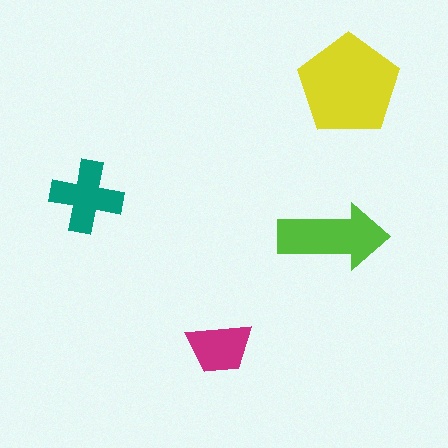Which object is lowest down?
The magenta trapezoid is bottommost.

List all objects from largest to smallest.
The yellow pentagon, the lime arrow, the teal cross, the magenta trapezoid.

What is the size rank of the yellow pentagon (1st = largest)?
1st.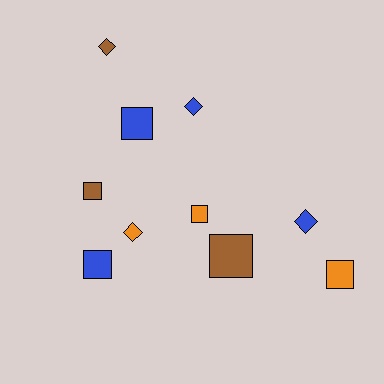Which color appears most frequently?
Blue, with 4 objects.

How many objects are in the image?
There are 10 objects.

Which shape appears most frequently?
Square, with 6 objects.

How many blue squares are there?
There are 2 blue squares.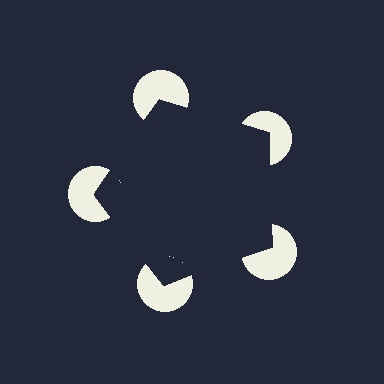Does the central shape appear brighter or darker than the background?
It typically appears slightly darker than the background, even though no actual brightness change is drawn.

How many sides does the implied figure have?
5 sides.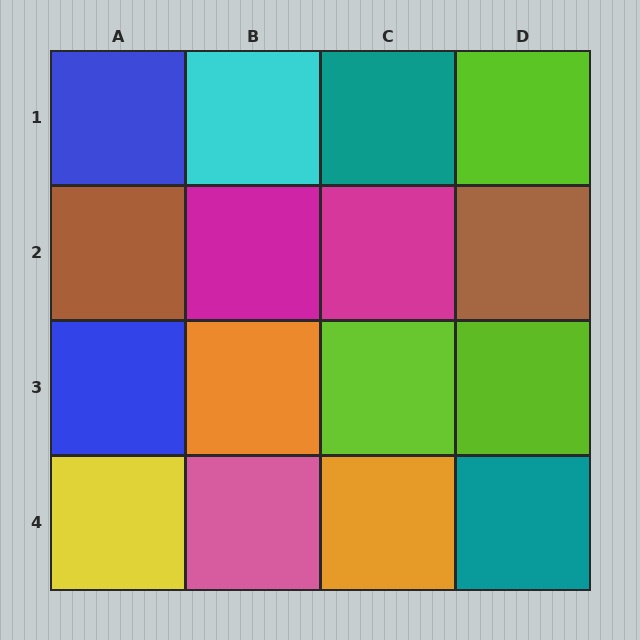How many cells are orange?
2 cells are orange.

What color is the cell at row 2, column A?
Brown.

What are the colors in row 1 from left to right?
Blue, cyan, teal, lime.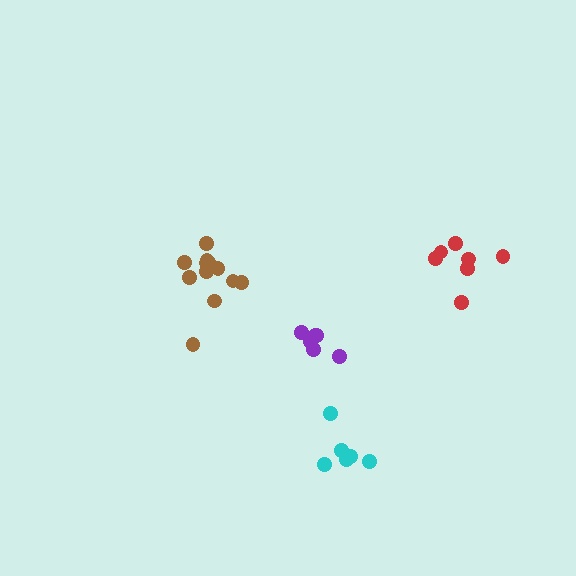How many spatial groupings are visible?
There are 4 spatial groupings.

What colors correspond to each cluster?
The clusters are colored: brown, red, purple, cyan.